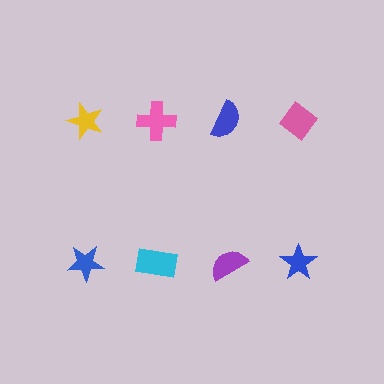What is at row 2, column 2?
A cyan rectangle.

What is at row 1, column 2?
A pink cross.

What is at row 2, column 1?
A blue star.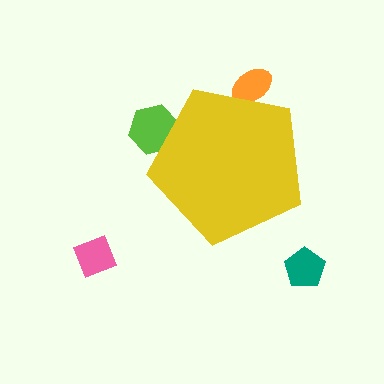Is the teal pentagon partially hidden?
No, the teal pentagon is fully visible.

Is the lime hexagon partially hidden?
Yes, the lime hexagon is partially hidden behind the yellow pentagon.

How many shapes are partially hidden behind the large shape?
2 shapes are partially hidden.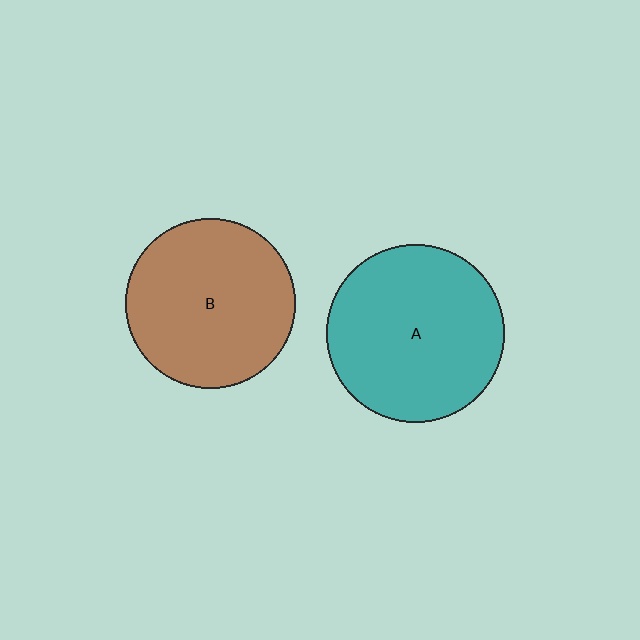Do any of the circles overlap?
No, none of the circles overlap.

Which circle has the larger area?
Circle A (teal).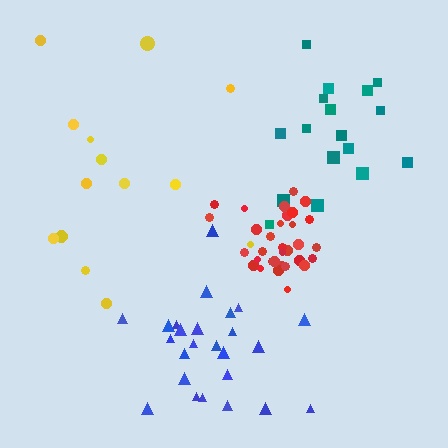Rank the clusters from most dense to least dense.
red, teal, blue, yellow.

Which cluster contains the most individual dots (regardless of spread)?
Red (32).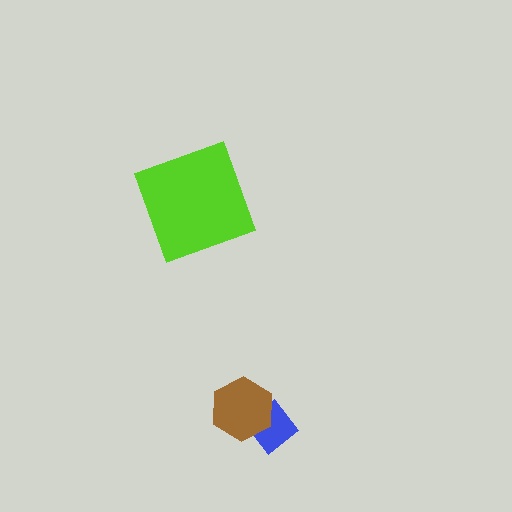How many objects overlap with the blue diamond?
1 object overlaps with the blue diamond.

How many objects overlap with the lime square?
0 objects overlap with the lime square.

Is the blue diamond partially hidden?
Yes, it is partially covered by another shape.